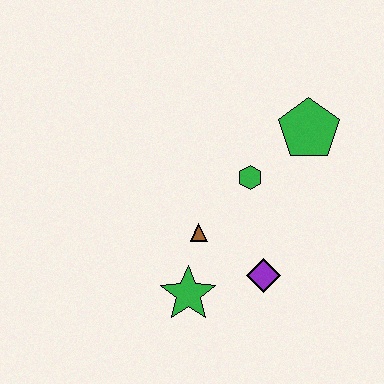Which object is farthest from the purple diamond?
The green pentagon is farthest from the purple diamond.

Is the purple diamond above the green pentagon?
No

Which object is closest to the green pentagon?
The green hexagon is closest to the green pentagon.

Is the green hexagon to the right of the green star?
Yes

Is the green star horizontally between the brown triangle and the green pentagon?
No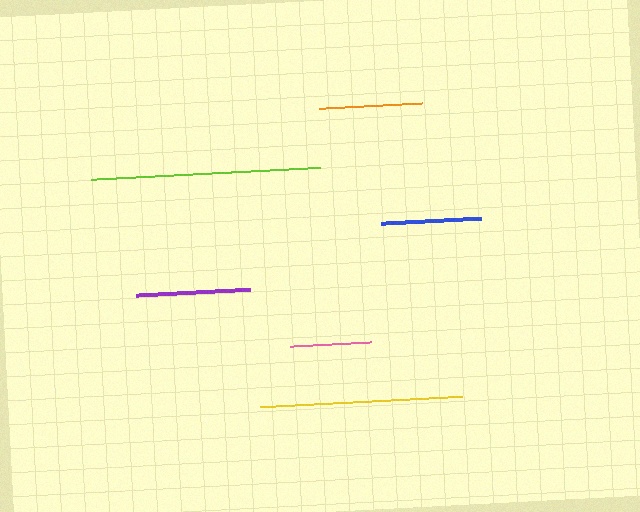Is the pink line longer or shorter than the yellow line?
The yellow line is longer than the pink line.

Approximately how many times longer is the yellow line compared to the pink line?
The yellow line is approximately 2.5 times the length of the pink line.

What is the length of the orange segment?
The orange segment is approximately 103 pixels long.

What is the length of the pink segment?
The pink segment is approximately 81 pixels long.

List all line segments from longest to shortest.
From longest to shortest: lime, yellow, purple, orange, blue, pink.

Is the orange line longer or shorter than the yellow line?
The yellow line is longer than the orange line.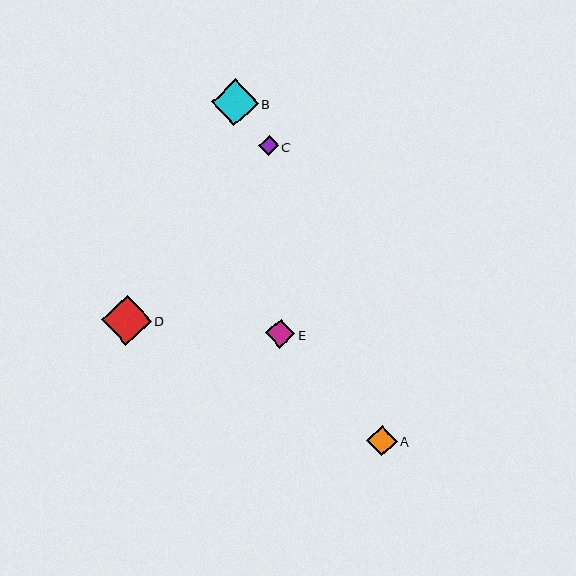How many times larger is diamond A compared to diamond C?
Diamond A is approximately 1.5 times the size of diamond C.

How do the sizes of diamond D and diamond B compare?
Diamond D and diamond B are approximately the same size.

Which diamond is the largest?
Diamond D is the largest with a size of approximately 50 pixels.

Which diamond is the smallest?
Diamond C is the smallest with a size of approximately 20 pixels.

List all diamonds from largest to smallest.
From largest to smallest: D, B, A, E, C.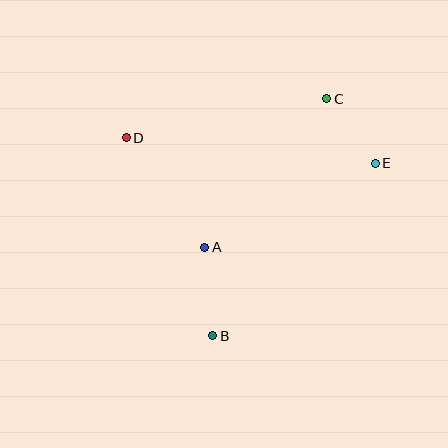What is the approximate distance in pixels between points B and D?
The distance between B and D is approximately 216 pixels.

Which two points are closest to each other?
Points C and E are closest to each other.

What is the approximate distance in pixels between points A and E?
The distance between A and E is approximately 190 pixels.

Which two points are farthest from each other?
Points B and C are farthest from each other.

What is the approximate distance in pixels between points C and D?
The distance between C and D is approximately 205 pixels.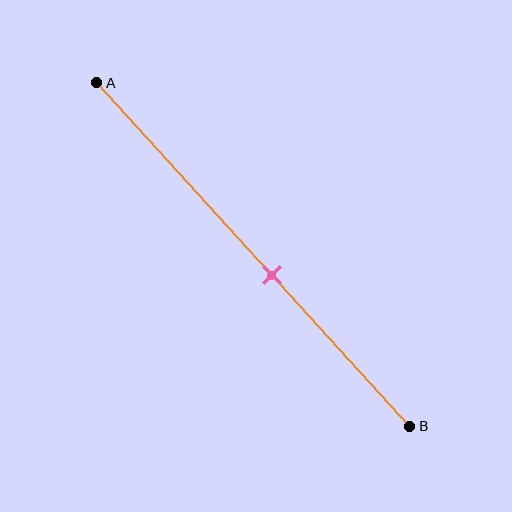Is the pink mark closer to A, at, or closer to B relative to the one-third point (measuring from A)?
The pink mark is closer to point B than the one-third point of segment AB.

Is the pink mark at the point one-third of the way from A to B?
No, the mark is at about 55% from A, not at the 33% one-third point.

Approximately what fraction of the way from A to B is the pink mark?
The pink mark is approximately 55% of the way from A to B.